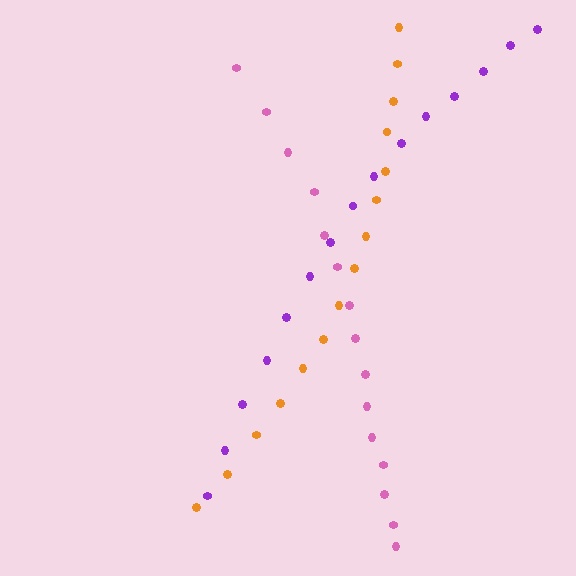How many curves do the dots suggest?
There are 3 distinct paths.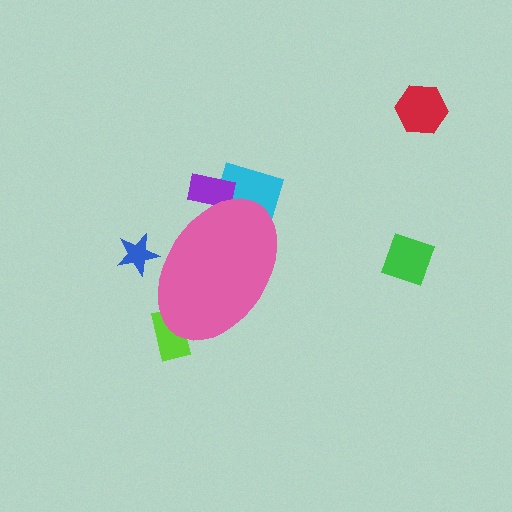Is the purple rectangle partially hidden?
Yes, the purple rectangle is partially hidden behind the pink ellipse.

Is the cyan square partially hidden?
Yes, the cyan square is partially hidden behind the pink ellipse.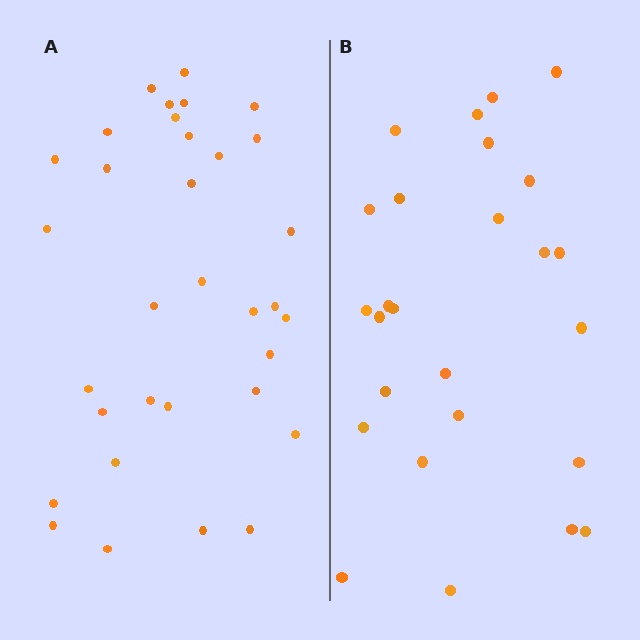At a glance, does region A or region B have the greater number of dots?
Region A (the left region) has more dots.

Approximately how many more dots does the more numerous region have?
Region A has roughly 8 or so more dots than region B.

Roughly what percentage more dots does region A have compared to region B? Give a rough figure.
About 25% more.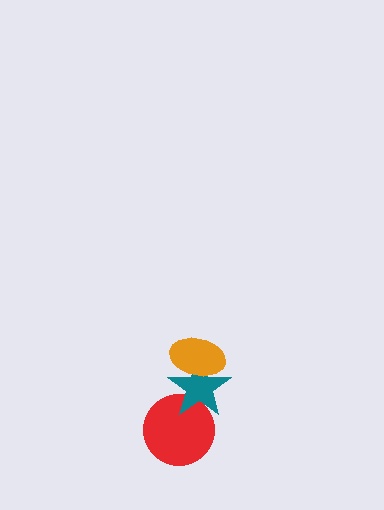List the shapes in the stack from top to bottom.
From top to bottom: the orange ellipse, the teal star, the red circle.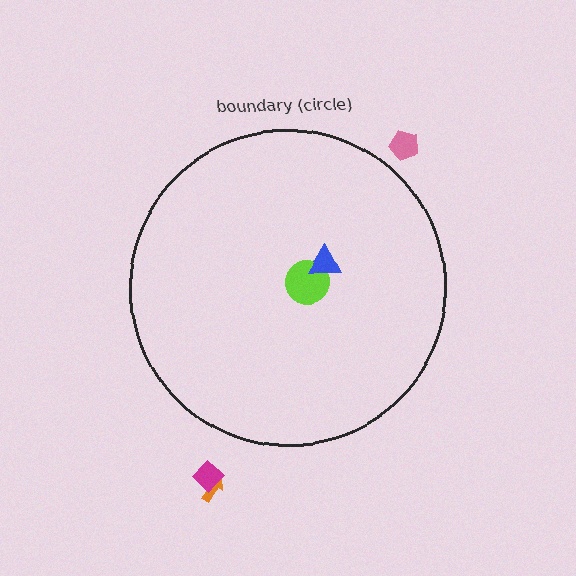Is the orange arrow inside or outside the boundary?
Outside.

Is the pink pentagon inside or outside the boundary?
Outside.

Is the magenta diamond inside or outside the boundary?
Outside.